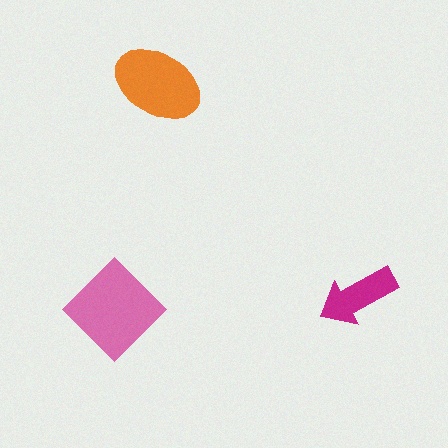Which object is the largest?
The pink diamond.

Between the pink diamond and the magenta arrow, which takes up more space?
The pink diamond.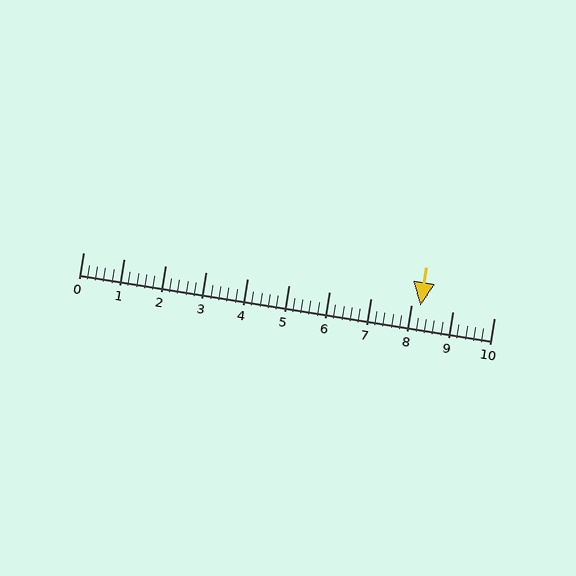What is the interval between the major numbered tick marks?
The major tick marks are spaced 1 units apart.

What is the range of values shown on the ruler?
The ruler shows values from 0 to 10.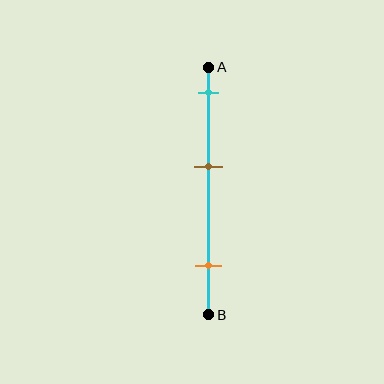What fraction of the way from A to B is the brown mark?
The brown mark is approximately 40% (0.4) of the way from A to B.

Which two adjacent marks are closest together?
The cyan and brown marks are the closest adjacent pair.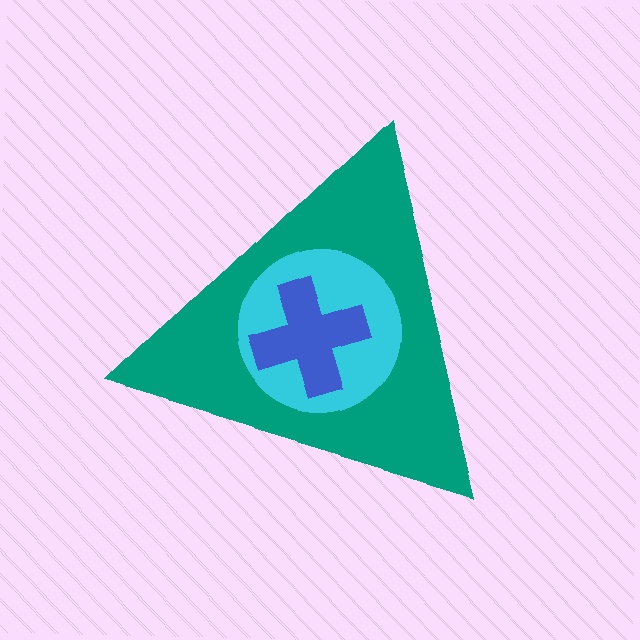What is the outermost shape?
The teal triangle.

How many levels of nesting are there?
3.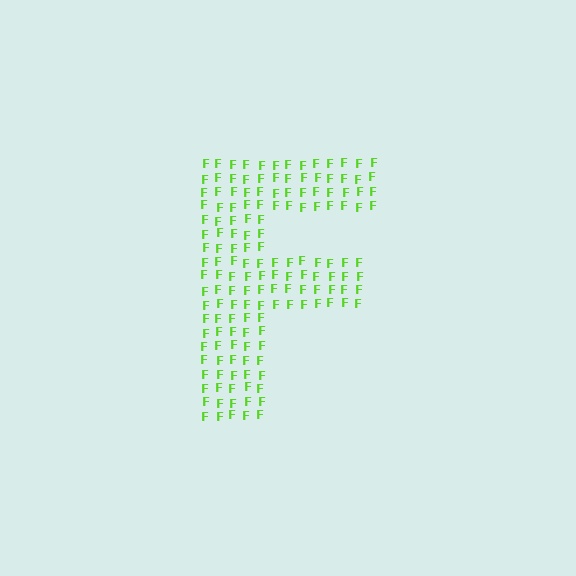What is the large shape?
The large shape is the letter F.